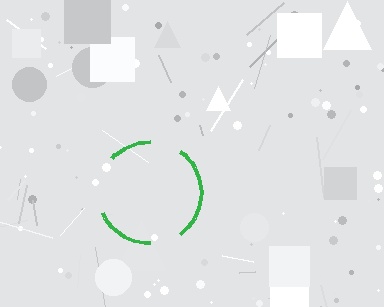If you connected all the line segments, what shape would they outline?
They would outline a circle.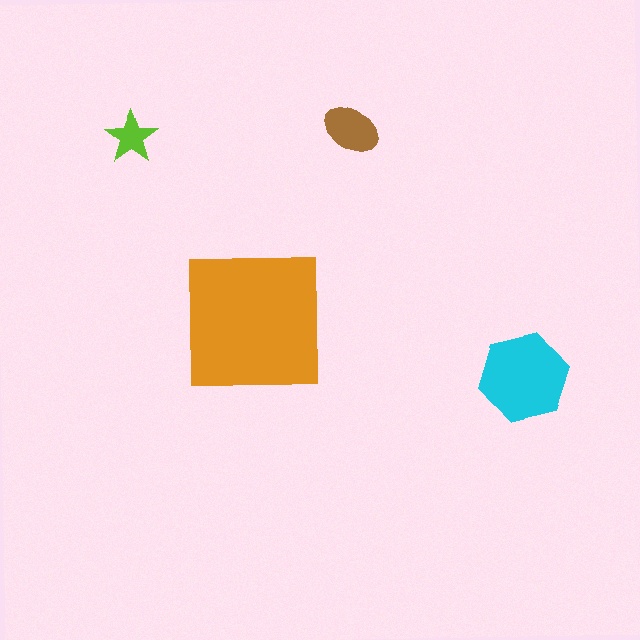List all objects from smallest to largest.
The lime star, the brown ellipse, the cyan hexagon, the orange square.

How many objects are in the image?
There are 4 objects in the image.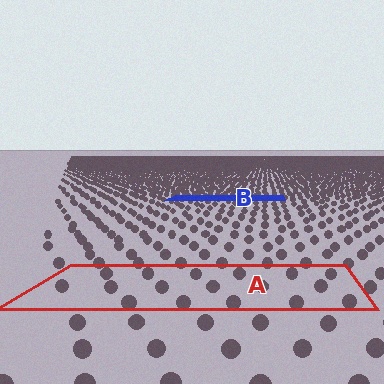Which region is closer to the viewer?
Region A is closer. The texture elements there are larger and more spread out.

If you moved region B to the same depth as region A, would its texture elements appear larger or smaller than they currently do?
They would appear larger. At a closer depth, the same texture elements are projected at a bigger on-screen size.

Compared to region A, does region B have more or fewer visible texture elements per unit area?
Region B has more texture elements per unit area — they are packed more densely because it is farther away.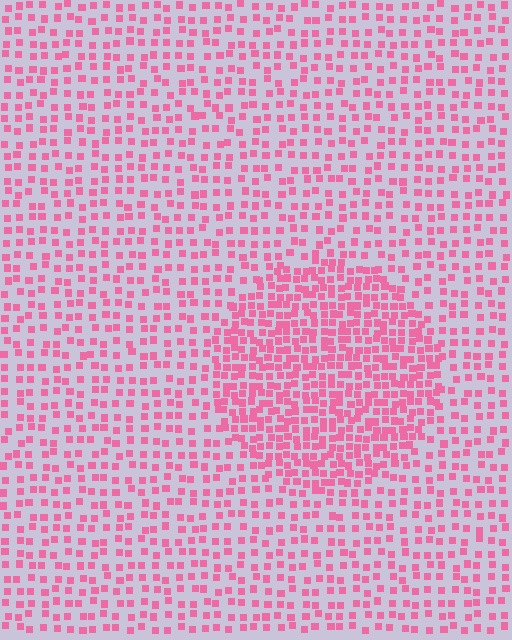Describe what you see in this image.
The image contains small pink elements arranged at two different densities. A circle-shaped region is visible where the elements are more densely packed than the surrounding area.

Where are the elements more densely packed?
The elements are more densely packed inside the circle boundary.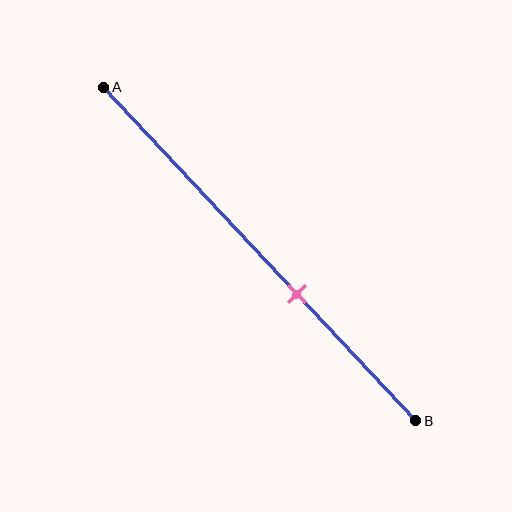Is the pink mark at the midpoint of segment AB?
No, the mark is at about 60% from A, not at the 50% midpoint.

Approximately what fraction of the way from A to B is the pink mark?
The pink mark is approximately 60% of the way from A to B.